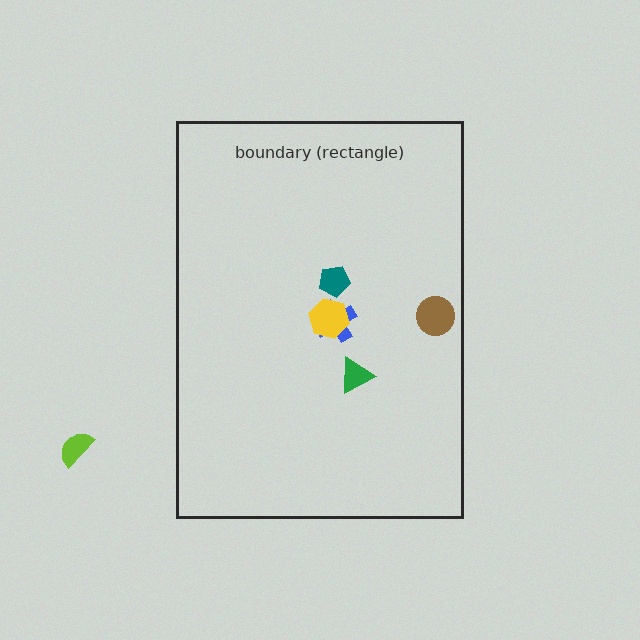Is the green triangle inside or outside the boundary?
Inside.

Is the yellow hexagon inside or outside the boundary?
Inside.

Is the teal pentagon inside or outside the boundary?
Inside.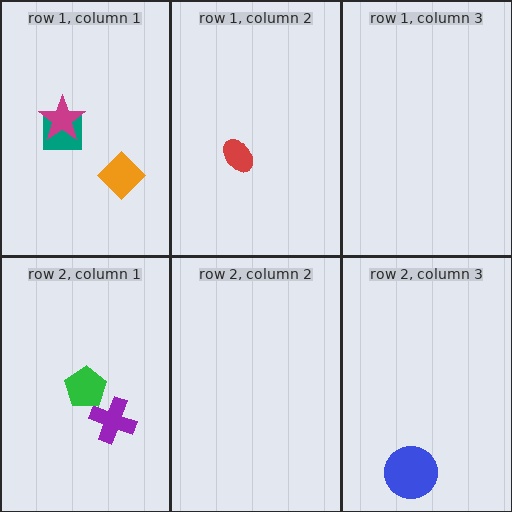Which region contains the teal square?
The row 1, column 1 region.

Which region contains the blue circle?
The row 2, column 3 region.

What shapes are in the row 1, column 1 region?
The teal square, the orange diamond, the magenta star.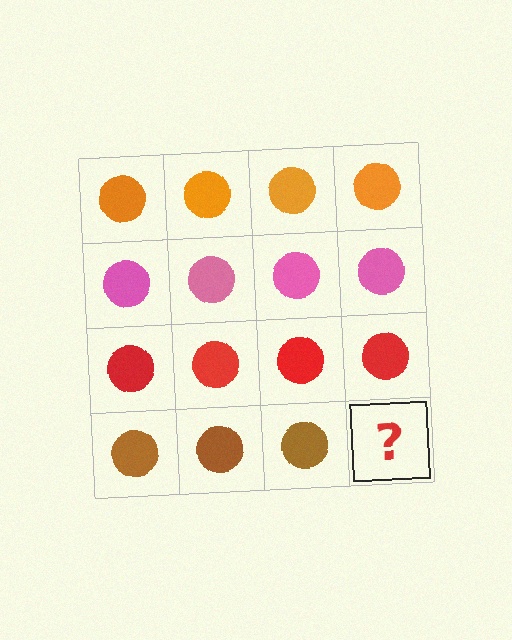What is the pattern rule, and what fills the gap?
The rule is that each row has a consistent color. The gap should be filled with a brown circle.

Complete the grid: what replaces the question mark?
The question mark should be replaced with a brown circle.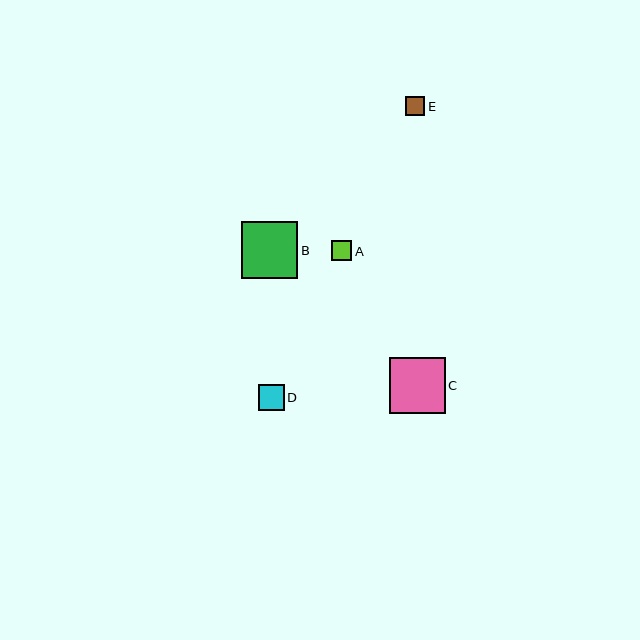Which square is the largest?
Square B is the largest with a size of approximately 57 pixels.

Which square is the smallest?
Square E is the smallest with a size of approximately 19 pixels.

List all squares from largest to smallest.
From largest to smallest: B, C, D, A, E.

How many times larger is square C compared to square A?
Square C is approximately 2.7 times the size of square A.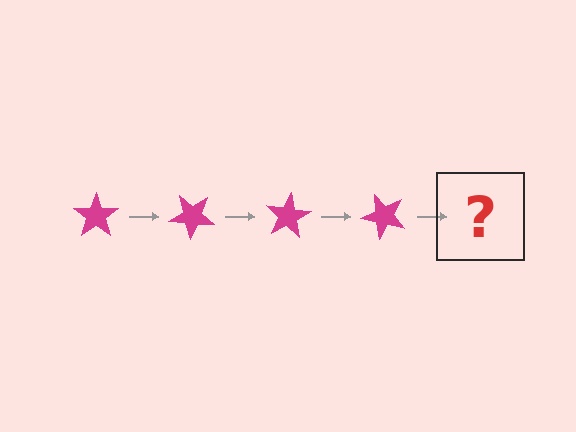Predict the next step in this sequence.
The next step is a magenta star rotated 160 degrees.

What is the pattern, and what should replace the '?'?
The pattern is that the star rotates 40 degrees each step. The '?' should be a magenta star rotated 160 degrees.